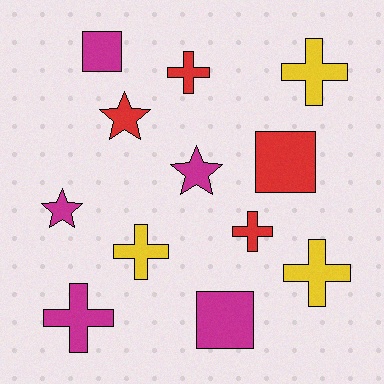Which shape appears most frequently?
Cross, with 6 objects.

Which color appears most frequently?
Magenta, with 5 objects.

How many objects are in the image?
There are 12 objects.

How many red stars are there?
There is 1 red star.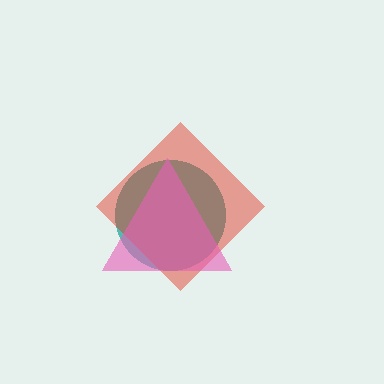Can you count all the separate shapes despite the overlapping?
Yes, there are 3 separate shapes.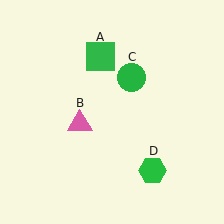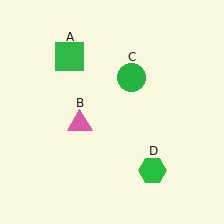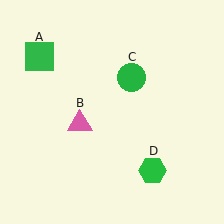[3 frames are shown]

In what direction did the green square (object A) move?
The green square (object A) moved left.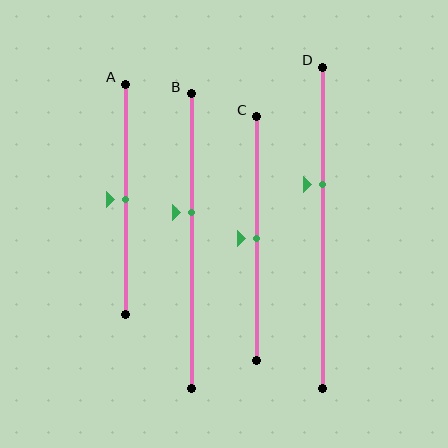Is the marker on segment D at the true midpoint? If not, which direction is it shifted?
No, the marker on segment D is shifted upward by about 14% of the segment length.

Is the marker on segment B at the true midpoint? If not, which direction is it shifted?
No, the marker on segment B is shifted upward by about 10% of the segment length.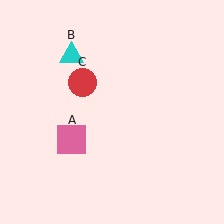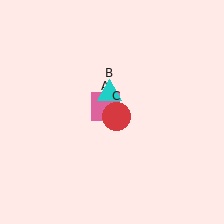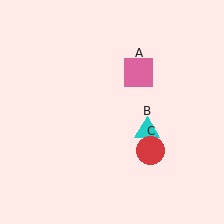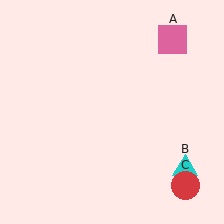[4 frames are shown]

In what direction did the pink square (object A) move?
The pink square (object A) moved up and to the right.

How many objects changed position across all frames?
3 objects changed position: pink square (object A), cyan triangle (object B), red circle (object C).